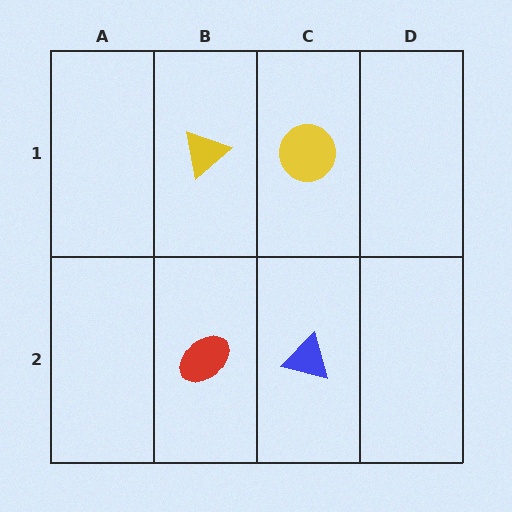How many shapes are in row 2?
2 shapes.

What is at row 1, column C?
A yellow circle.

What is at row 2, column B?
A red ellipse.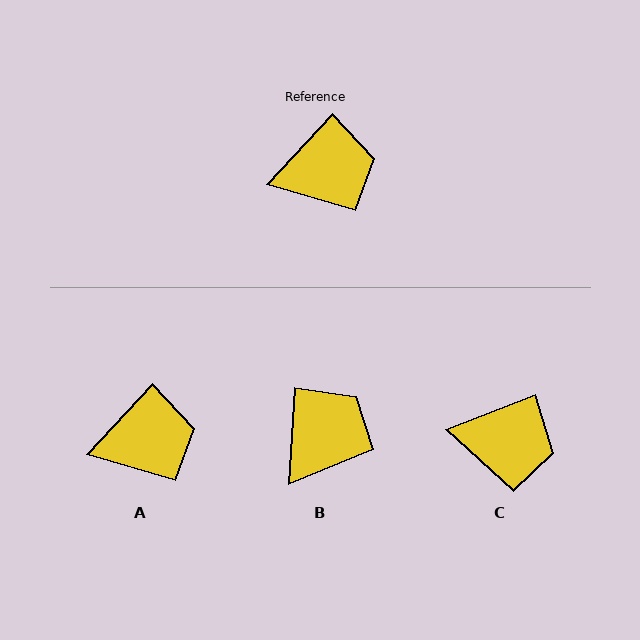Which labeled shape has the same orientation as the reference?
A.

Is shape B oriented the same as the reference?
No, it is off by about 39 degrees.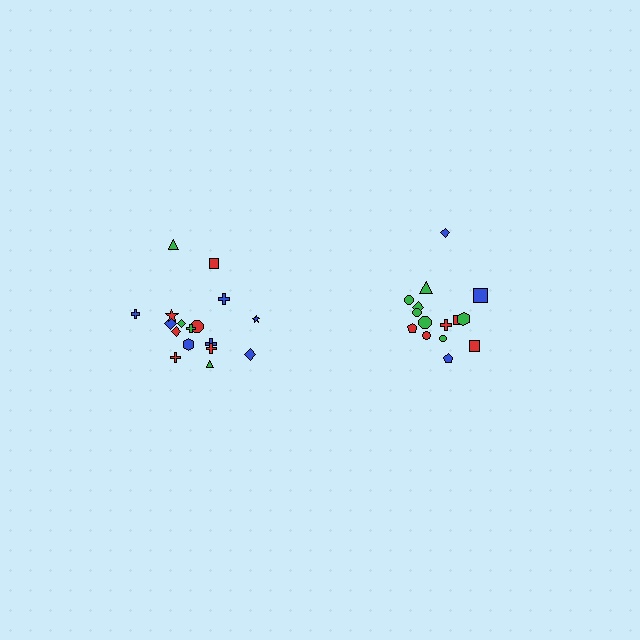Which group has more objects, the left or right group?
The left group.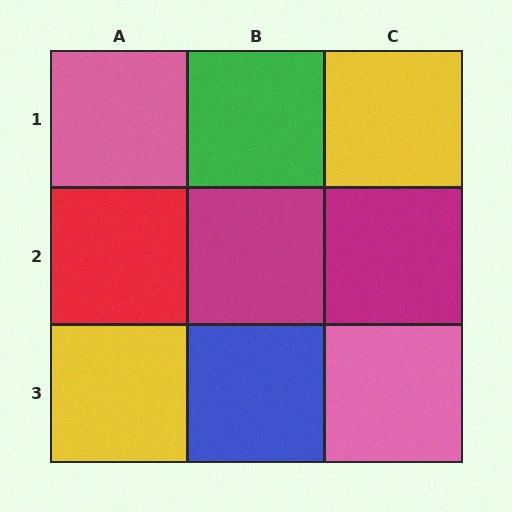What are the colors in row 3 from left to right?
Yellow, blue, pink.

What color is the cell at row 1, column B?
Green.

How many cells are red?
1 cell is red.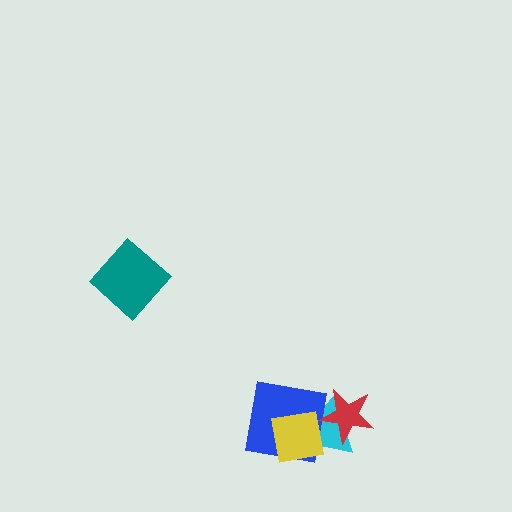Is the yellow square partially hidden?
No, no other shape covers it.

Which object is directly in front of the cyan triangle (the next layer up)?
The blue square is directly in front of the cyan triangle.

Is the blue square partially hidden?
Yes, it is partially covered by another shape.